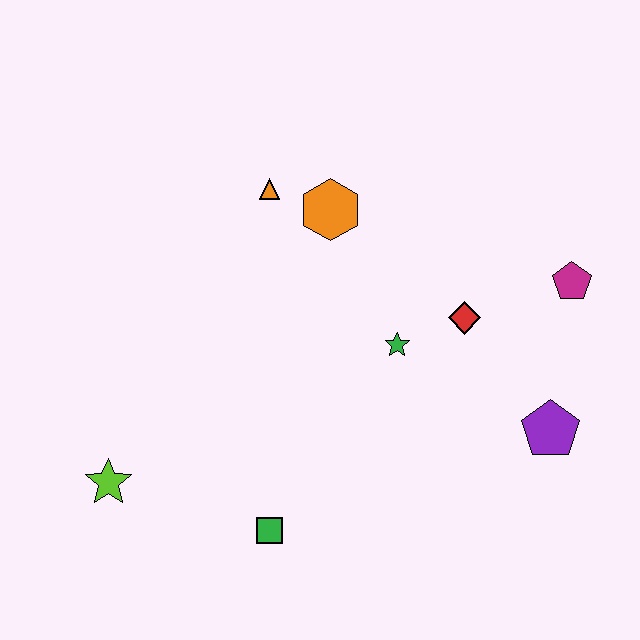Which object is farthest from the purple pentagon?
The lime star is farthest from the purple pentagon.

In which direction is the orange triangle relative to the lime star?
The orange triangle is above the lime star.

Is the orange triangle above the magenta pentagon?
Yes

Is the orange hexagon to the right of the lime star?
Yes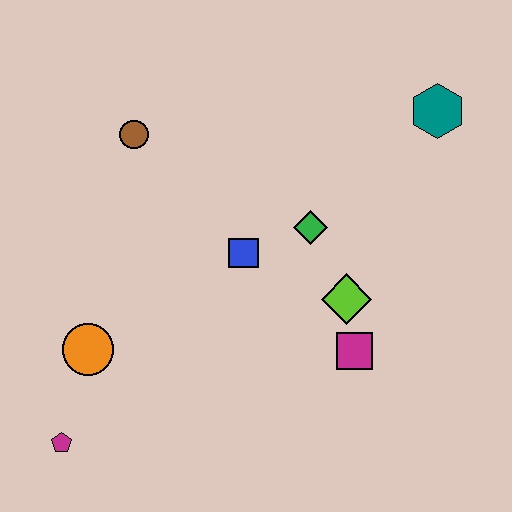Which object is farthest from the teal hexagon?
The magenta pentagon is farthest from the teal hexagon.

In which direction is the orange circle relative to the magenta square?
The orange circle is to the left of the magenta square.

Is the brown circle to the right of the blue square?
No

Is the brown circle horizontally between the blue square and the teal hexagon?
No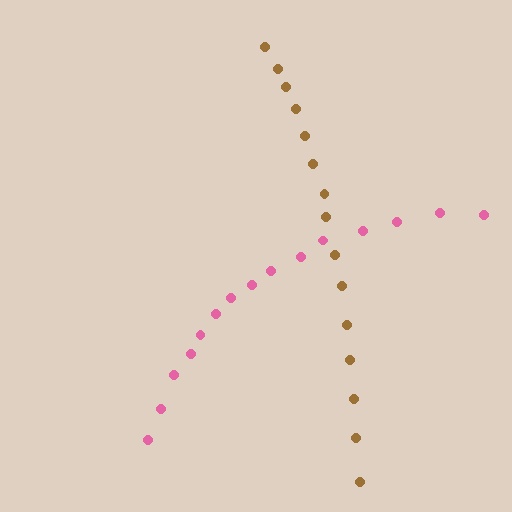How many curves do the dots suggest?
There are 2 distinct paths.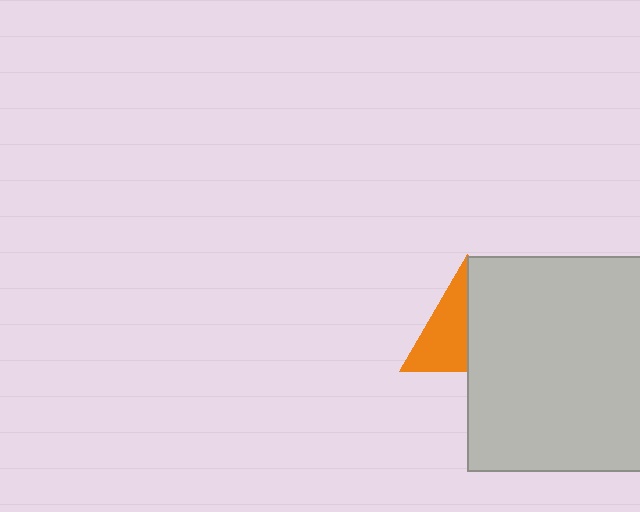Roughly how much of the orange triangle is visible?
About half of it is visible (roughly 50%).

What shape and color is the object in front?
The object in front is a light gray square.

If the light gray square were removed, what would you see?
You would see the complete orange triangle.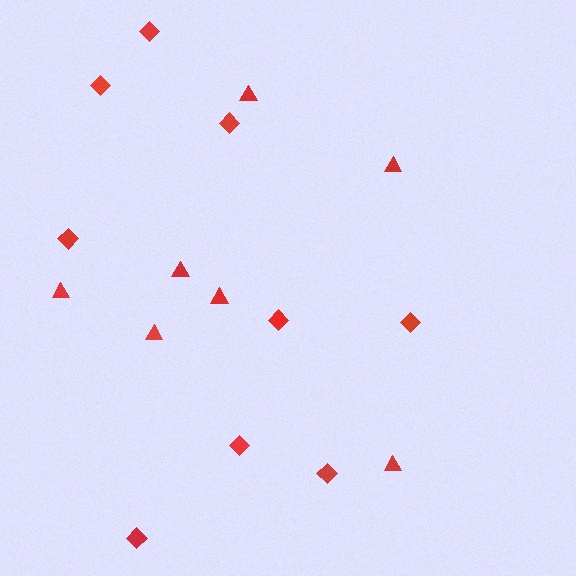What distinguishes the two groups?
There are 2 groups: one group of diamonds (9) and one group of triangles (7).